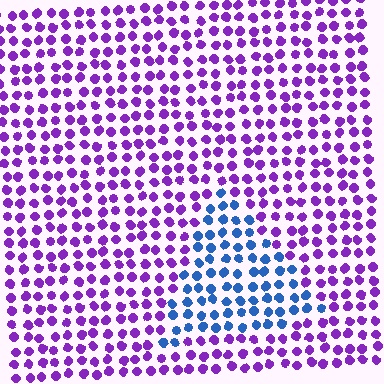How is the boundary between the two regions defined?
The boundary is defined purely by a slight shift in hue (about 63 degrees). Spacing, size, and orientation are identical on both sides.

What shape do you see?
I see a triangle.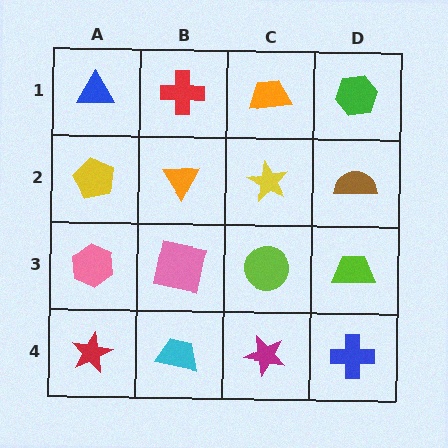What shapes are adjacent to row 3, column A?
A yellow pentagon (row 2, column A), a red star (row 4, column A), a pink square (row 3, column B).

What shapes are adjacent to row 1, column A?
A yellow pentagon (row 2, column A), a red cross (row 1, column B).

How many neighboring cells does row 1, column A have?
2.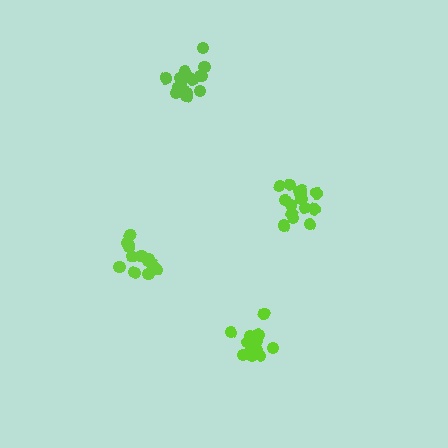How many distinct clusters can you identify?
There are 4 distinct clusters.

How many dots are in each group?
Group 1: 15 dots, Group 2: 15 dots, Group 3: 17 dots, Group 4: 14 dots (61 total).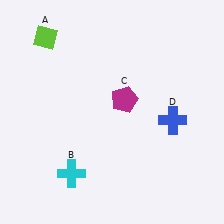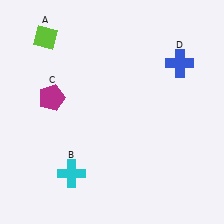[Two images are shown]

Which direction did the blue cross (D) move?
The blue cross (D) moved up.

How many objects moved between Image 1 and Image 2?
2 objects moved between the two images.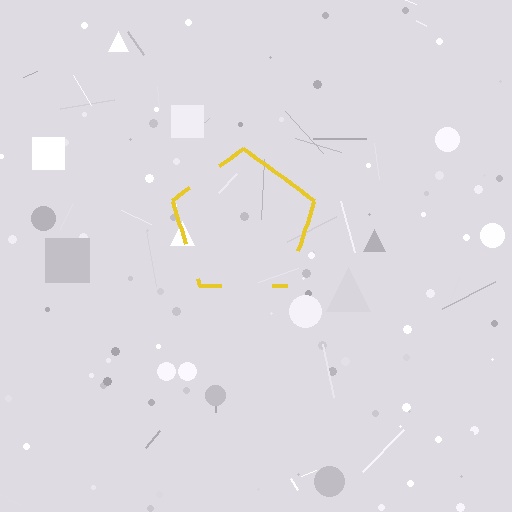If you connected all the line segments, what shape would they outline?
They would outline a pentagon.